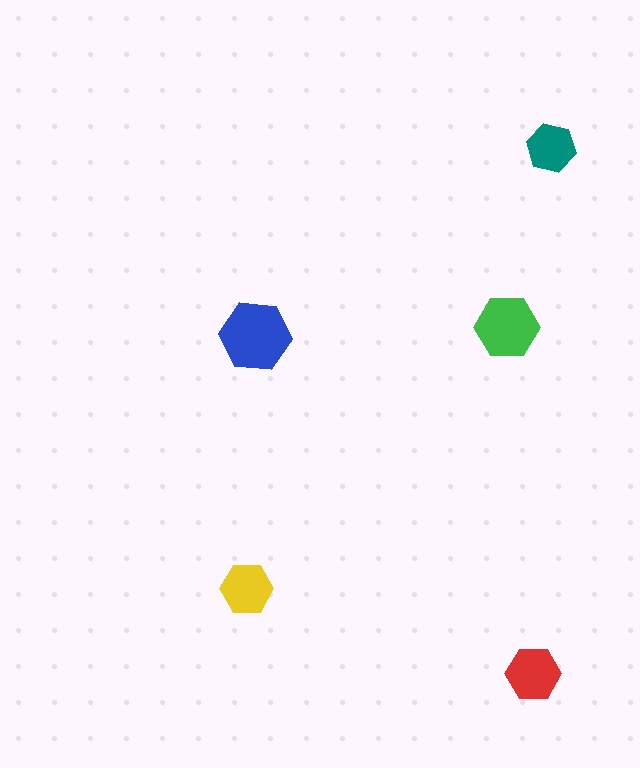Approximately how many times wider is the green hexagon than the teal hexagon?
About 1.5 times wider.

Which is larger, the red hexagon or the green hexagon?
The green one.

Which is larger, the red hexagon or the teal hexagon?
The red one.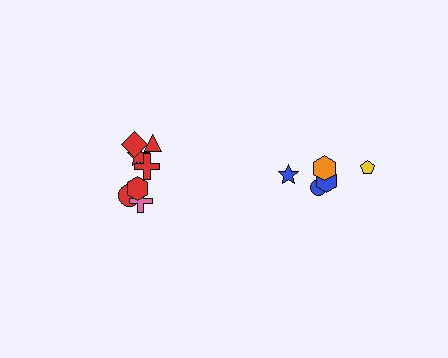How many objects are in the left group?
There are 7 objects.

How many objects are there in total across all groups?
There are 12 objects.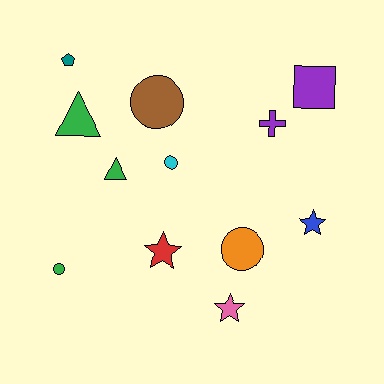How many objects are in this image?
There are 12 objects.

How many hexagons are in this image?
There are no hexagons.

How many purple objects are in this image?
There are 2 purple objects.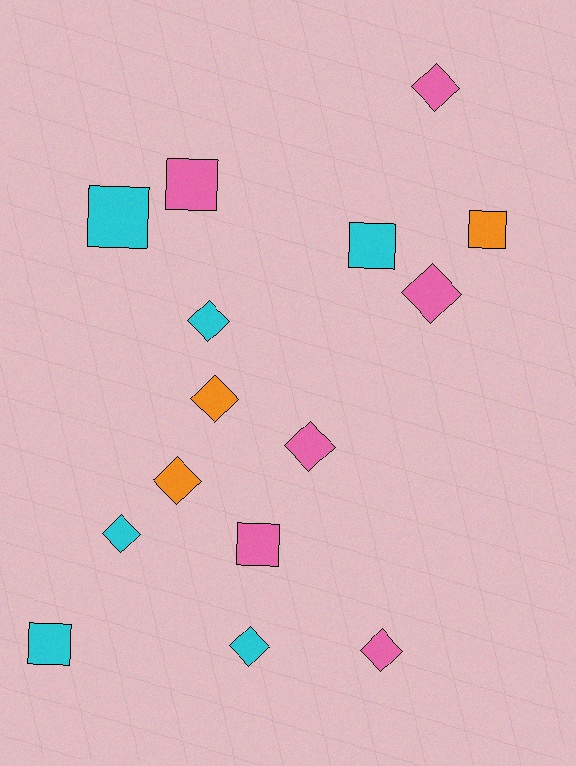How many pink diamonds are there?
There are 4 pink diamonds.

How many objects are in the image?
There are 15 objects.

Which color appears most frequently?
Cyan, with 6 objects.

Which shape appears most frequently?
Diamond, with 9 objects.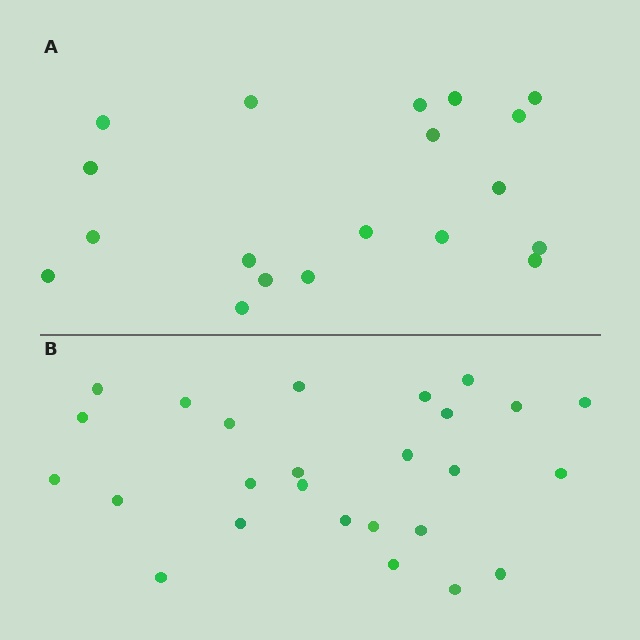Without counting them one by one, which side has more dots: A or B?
Region B (the bottom region) has more dots.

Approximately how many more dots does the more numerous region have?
Region B has roughly 8 or so more dots than region A.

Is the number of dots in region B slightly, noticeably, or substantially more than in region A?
Region B has noticeably more, but not dramatically so. The ratio is roughly 1.4 to 1.